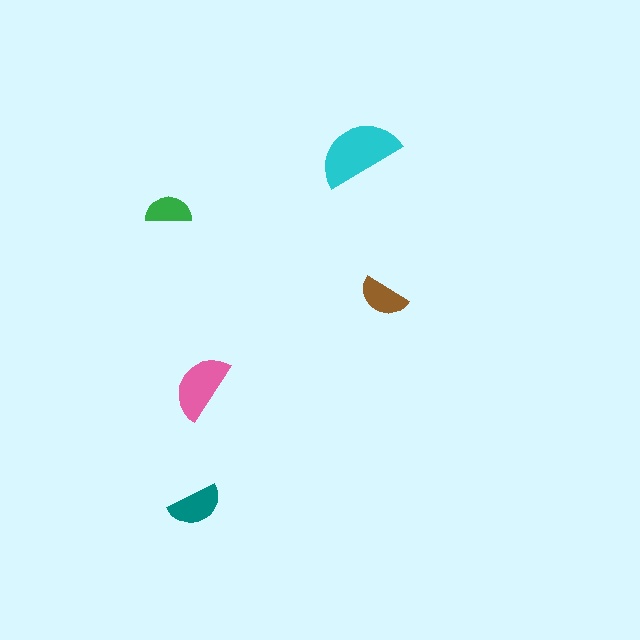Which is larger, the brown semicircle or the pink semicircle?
The pink one.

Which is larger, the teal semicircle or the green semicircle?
The teal one.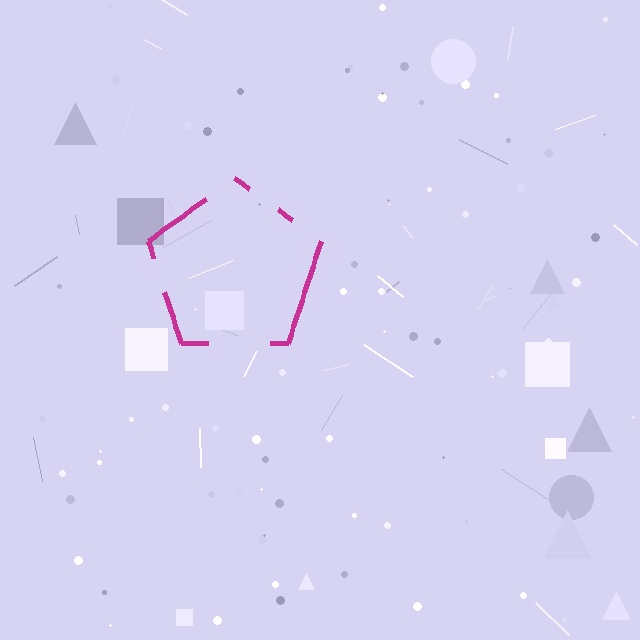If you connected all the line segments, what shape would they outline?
They would outline a pentagon.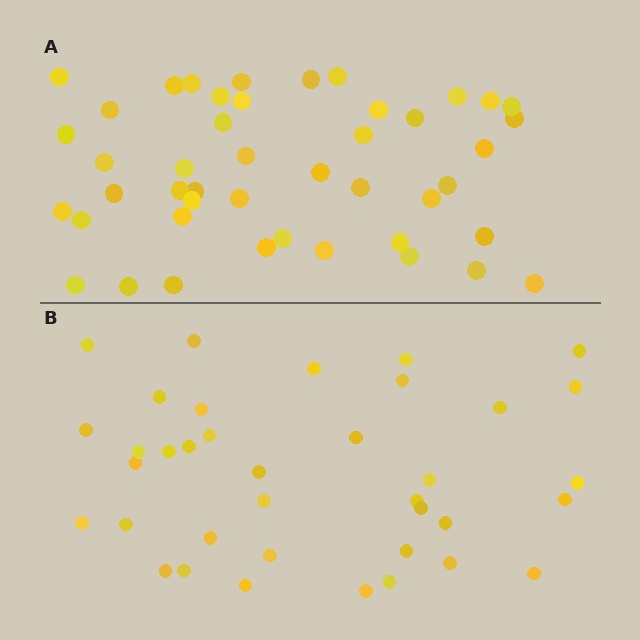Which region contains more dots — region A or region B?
Region A (the top region) has more dots.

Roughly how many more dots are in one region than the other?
Region A has roughly 8 or so more dots than region B.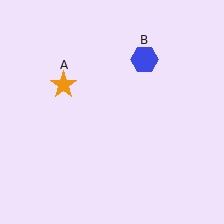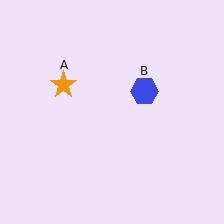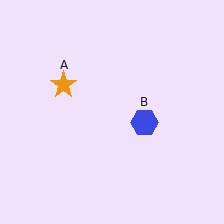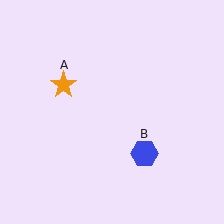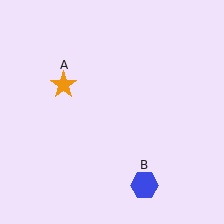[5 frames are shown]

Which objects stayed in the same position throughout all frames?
Orange star (object A) remained stationary.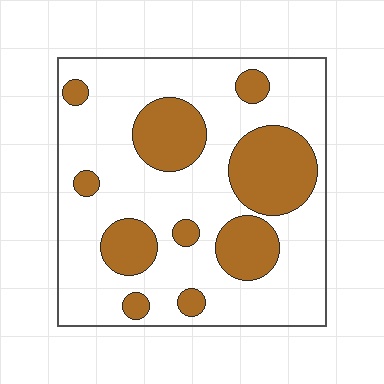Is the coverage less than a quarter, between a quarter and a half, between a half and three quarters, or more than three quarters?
Between a quarter and a half.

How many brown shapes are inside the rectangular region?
10.